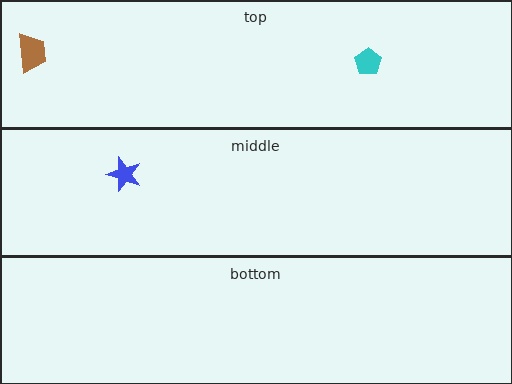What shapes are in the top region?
The brown trapezoid, the cyan pentagon.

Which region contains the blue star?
The middle region.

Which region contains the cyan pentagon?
The top region.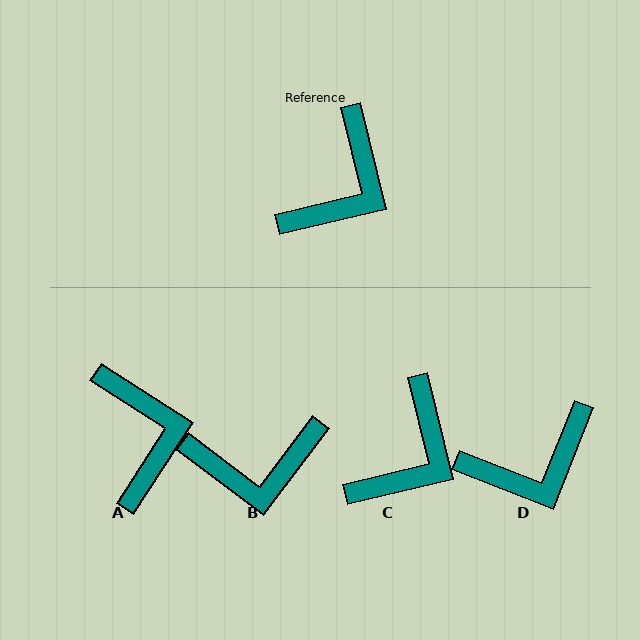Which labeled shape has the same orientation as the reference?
C.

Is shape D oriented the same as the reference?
No, it is off by about 35 degrees.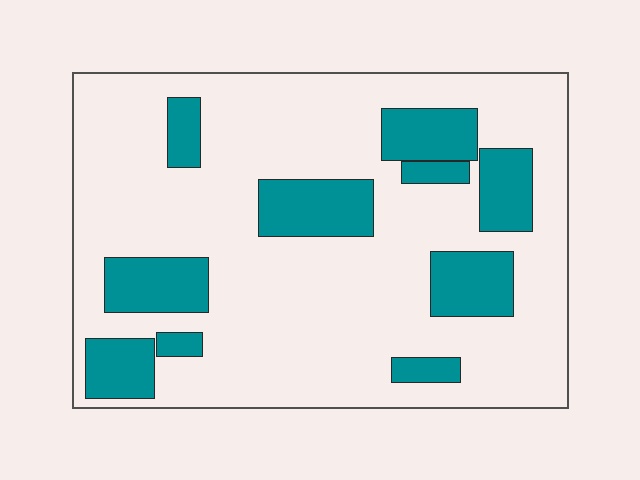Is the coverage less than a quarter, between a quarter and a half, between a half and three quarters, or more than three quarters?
Less than a quarter.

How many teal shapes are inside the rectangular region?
10.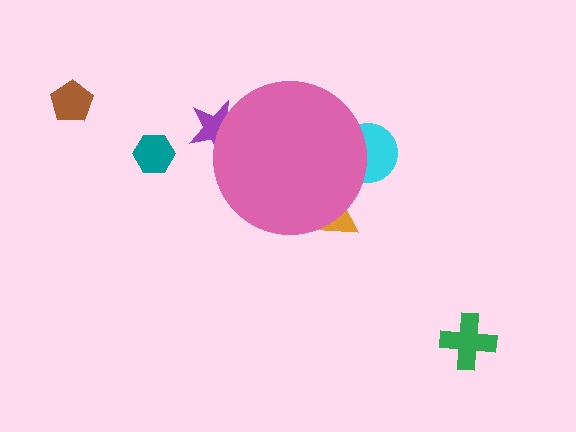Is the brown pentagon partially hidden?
No, the brown pentagon is fully visible.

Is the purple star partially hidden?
Yes, the purple star is partially hidden behind the pink circle.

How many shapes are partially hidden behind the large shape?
3 shapes are partially hidden.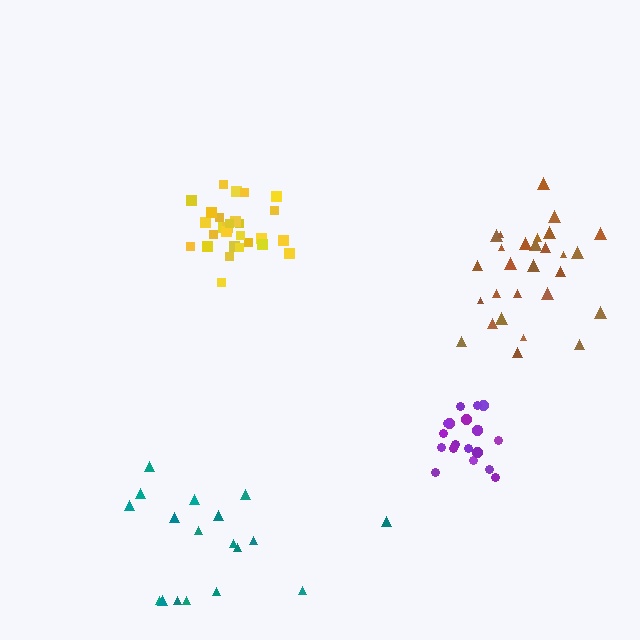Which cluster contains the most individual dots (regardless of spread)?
Yellow (28).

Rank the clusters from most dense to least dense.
yellow, purple, brown, teal.